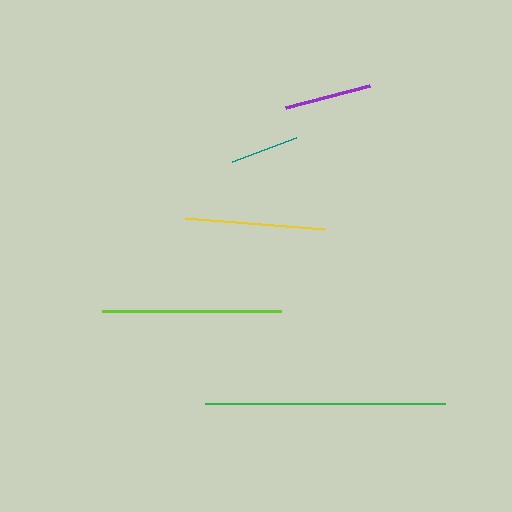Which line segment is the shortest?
The teal line is the shortest at approximately 68 pixels.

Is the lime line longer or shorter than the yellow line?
The lime line is longer than the yellow line.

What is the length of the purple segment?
The purple segment is approximately 87 pixels long.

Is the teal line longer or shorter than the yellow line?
The yellow line is longer than the teal line.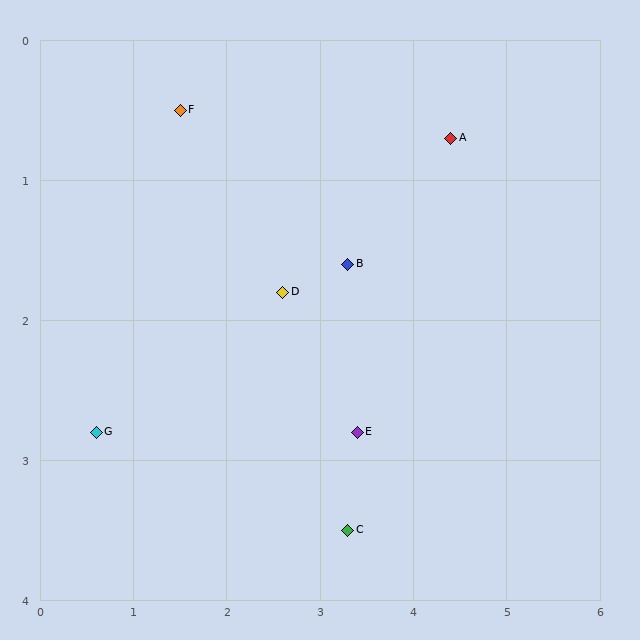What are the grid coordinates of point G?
Point G is at approximately (0.6, 2.8).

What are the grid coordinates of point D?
Point D is at approximately (2.6, 1.8).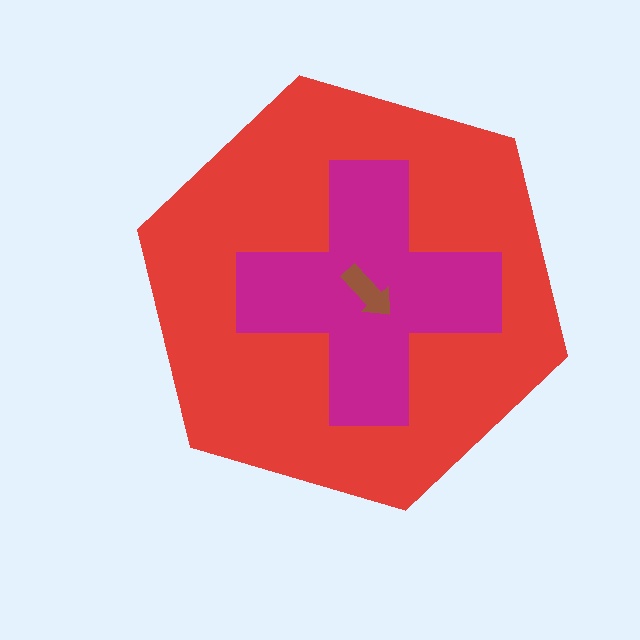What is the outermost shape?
The red hexagon.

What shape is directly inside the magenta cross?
The brown arrow.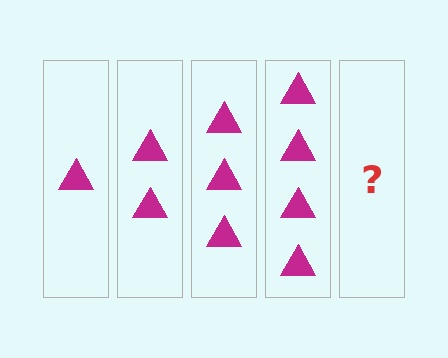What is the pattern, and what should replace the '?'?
The pattern is that each step adds one more triangle. The '?' should be 5 triangles.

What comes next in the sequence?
The next element should be 5 triangles.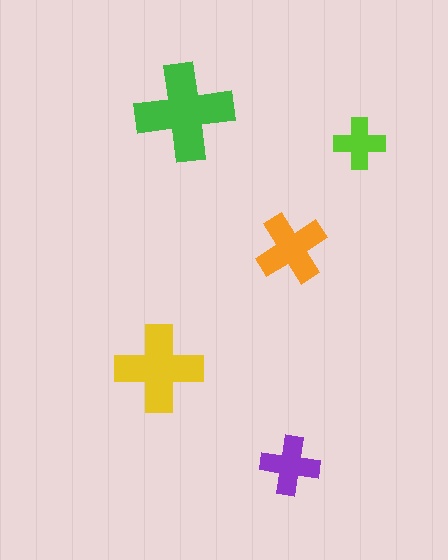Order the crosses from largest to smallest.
the green one, the yellow one, the orange one, the purple one, the lime one.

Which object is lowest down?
The purple cross is bottommost.